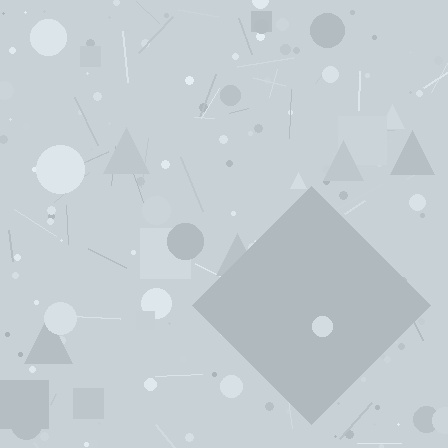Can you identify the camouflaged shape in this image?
The camouflaged shape is a diamond.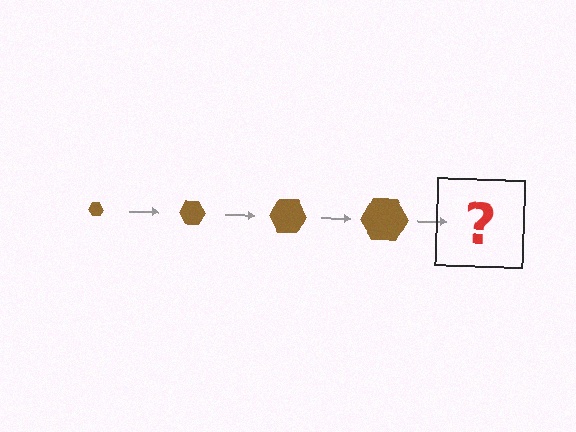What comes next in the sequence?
The next element should be a brown hexagon, larger than the previous one.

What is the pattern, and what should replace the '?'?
The pattern is that the hexagon gets progressively larger each step. The '?' should be a brown hexagon, larger than the previous one.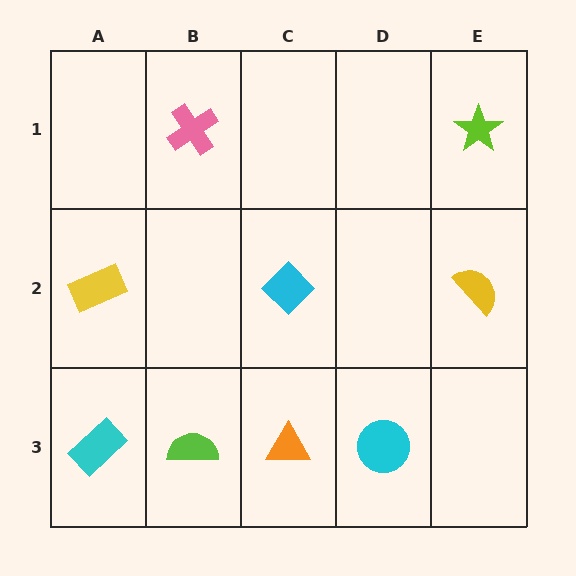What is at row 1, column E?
A lime star.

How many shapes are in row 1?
2 shapes.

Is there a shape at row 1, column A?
No, that cell is empty.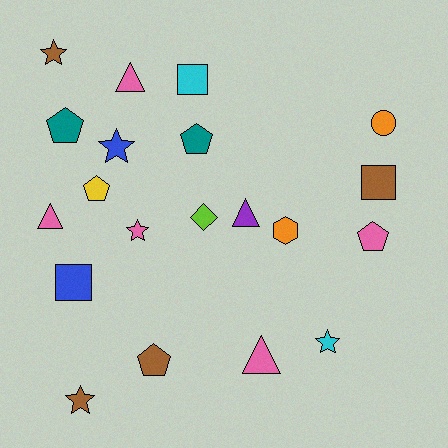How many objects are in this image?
There are 20 objects.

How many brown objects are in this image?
There are 4 brown objects.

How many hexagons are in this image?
There is 1 hexagon.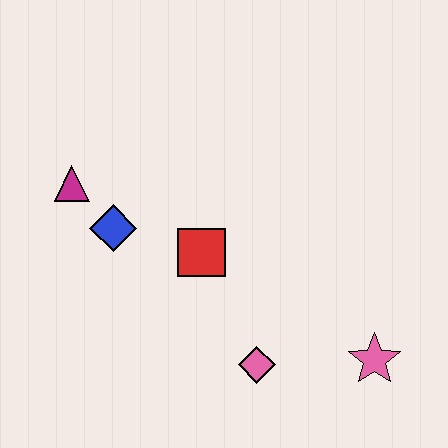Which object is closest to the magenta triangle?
The blue diamond is closest to the magenta triangle.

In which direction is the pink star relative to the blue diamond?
The pink star is to the right of the blue diamond.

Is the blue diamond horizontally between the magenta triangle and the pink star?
Yes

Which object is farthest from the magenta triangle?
The pink star is farthest from the magenta triangle.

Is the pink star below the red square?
Yes